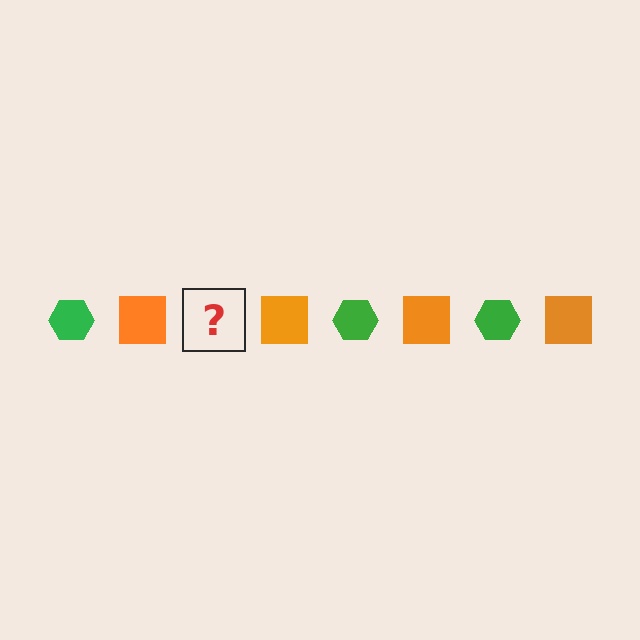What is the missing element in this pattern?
The missing element is a green hexagon.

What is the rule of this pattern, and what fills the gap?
The rule is that the pattern alternates between green hexagon and orange square. The gap should be filled with a green hexagon.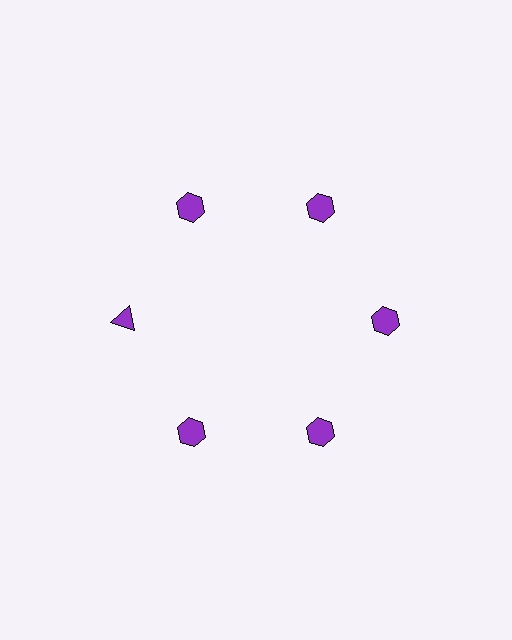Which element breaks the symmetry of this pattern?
The purple triangle at roughly the 9 o'clock position breaks the symmetry. All other shapes are purple hexagons.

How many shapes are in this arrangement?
There are 6 shapes arranged in a ring pattern.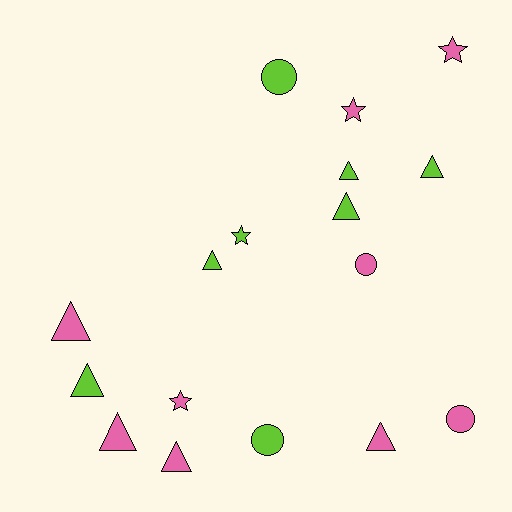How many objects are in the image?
There are 17 objects.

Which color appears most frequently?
Pink, with 9 objects.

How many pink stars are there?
There are 3 pink stars.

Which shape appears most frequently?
Triangle, with 9 objects.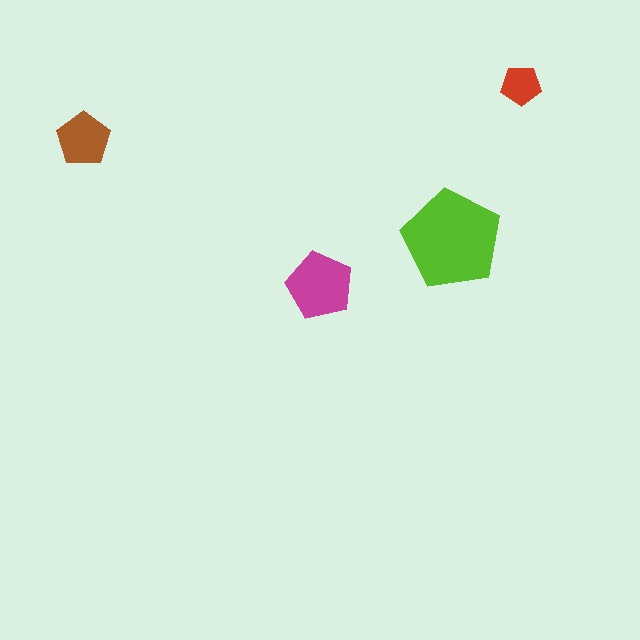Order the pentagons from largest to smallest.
the lime one, the magenta one, the brown one, the red one.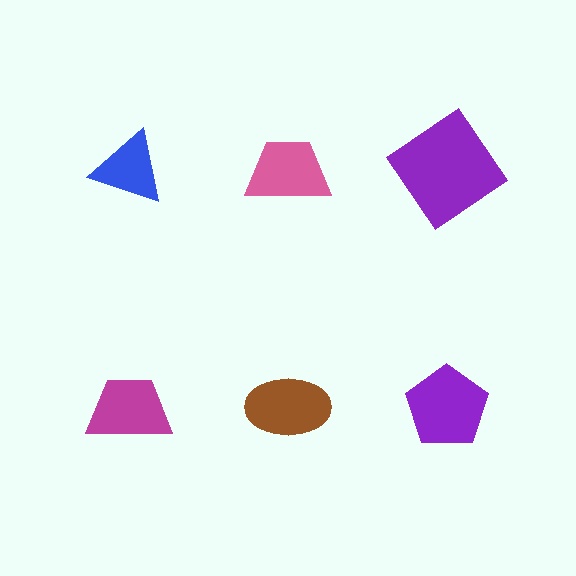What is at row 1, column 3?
A purple diamond.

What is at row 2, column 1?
A magenta trapezoid.